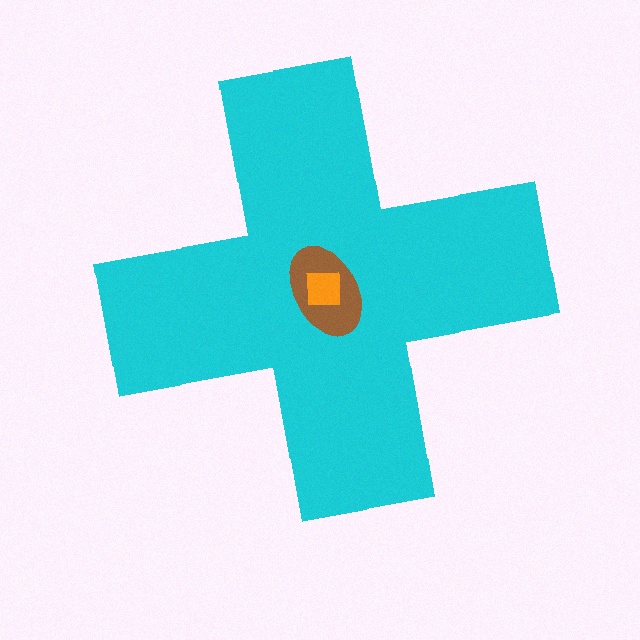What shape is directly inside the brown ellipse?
The orange square.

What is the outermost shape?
The cyan cross.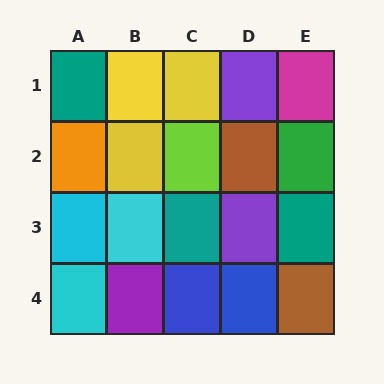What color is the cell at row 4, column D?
Blue.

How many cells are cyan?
3 cells are cyan.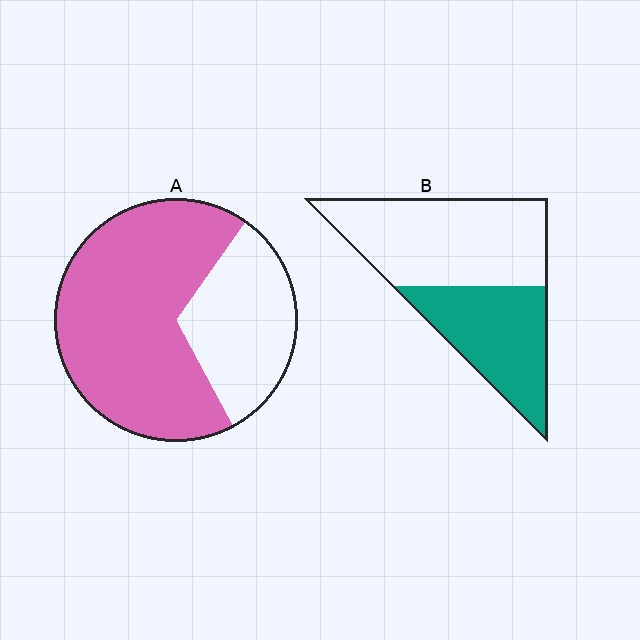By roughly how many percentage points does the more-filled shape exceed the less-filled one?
By roughly 25 percentage points (A over B).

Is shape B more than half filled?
No.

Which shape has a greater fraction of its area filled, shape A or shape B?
Shape A.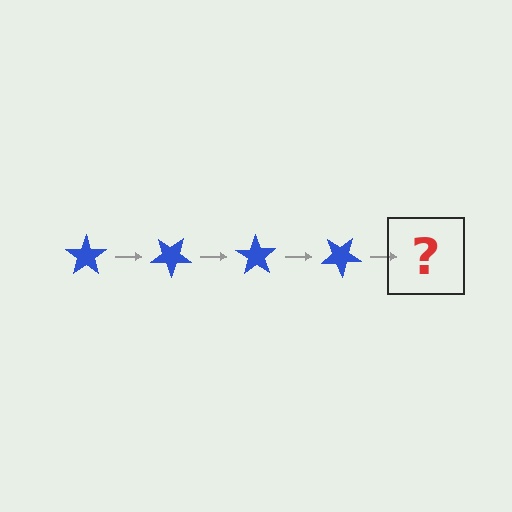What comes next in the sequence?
The next element should be a blue star rotated 140 degrees.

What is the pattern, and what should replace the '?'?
The pattern is that the star rotates 35 degrees each step. The '?' should be a blue star rotated 140 degrees.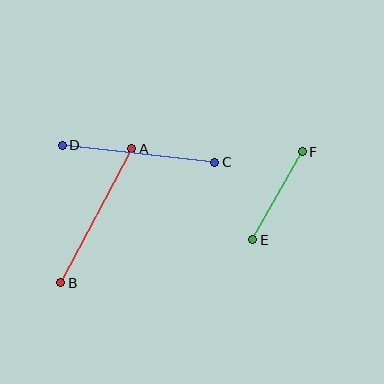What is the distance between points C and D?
The distance is approximately 153 pixels.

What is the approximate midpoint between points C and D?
The midpoint is at approximately (138, 154) pixels.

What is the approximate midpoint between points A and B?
The midpoint is at approximately (96, 216) pixels.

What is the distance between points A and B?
The distance is approximately 152 pixels.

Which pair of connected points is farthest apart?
Points C and D are farthest apart.